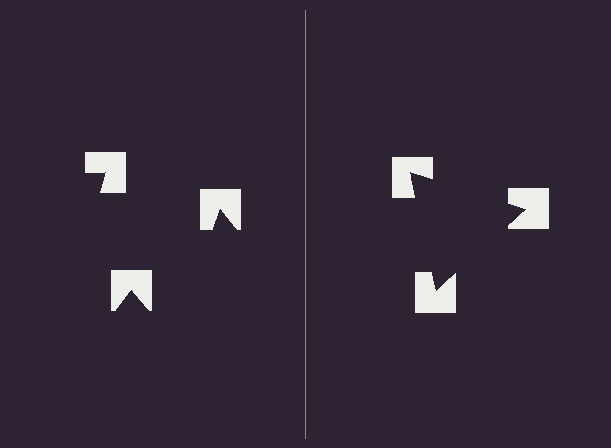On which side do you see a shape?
An illusory triangle appears on the right side. On the left side the wedge cuts are rotated, so no coherent shape forms.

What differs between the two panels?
The notched squares are positioned identically on both sides; only the wedge orientations differ. On the right they align to a triangle; on the left they are misaligned.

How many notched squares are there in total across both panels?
6 — 3 on each side.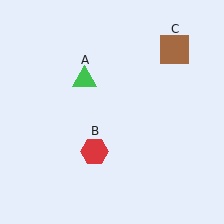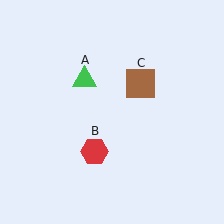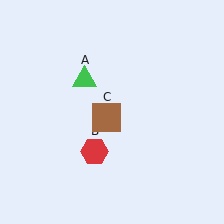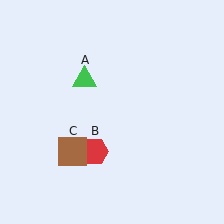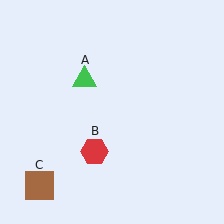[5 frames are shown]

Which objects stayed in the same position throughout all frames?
Green triangle (object A) and red hexagon (object B) remained stationary.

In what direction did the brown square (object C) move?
The brown square (object C) moved down and to the left.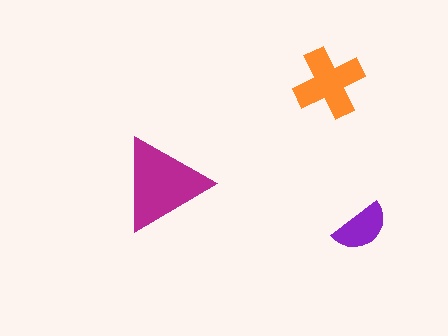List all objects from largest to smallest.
The magenta triangle, the orange cross, the purple semicircle.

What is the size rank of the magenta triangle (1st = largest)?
1st.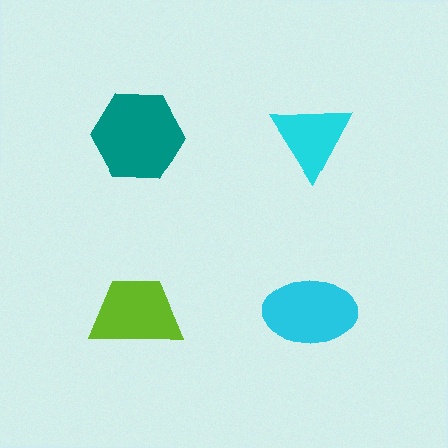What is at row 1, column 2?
A cyan triangle.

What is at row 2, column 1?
A lime trapezoid.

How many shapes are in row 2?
2 shapes.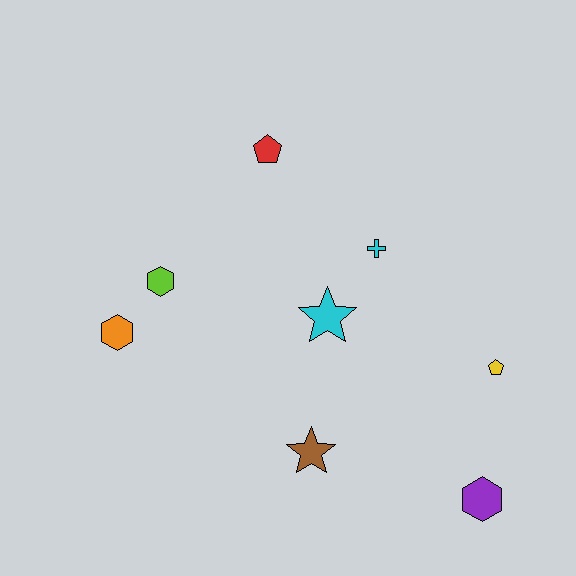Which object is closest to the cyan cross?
The cyan star is closest to the cyan cross.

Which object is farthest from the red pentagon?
The purple hexagon is farthest from the red pentagon.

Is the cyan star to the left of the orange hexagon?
No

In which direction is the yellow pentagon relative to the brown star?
The yellow pentagon is to the right of the brown star.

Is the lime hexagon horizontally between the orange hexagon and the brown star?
Yes